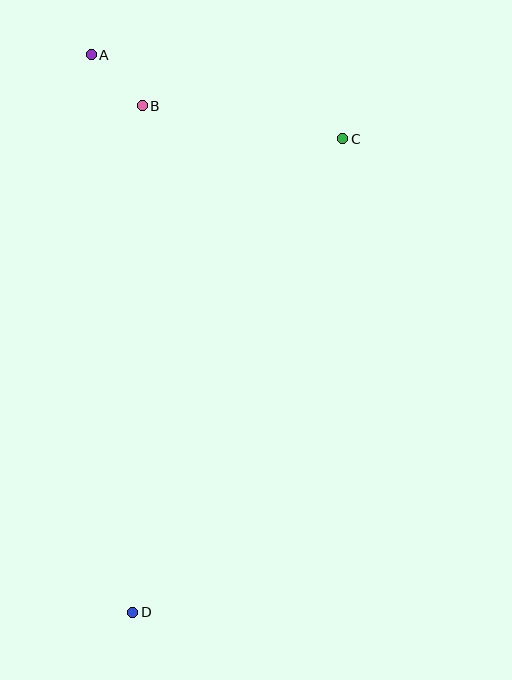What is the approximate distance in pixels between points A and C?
The distance between A and C is approximately 265 pixels.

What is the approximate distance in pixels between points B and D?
The distance between B and D is approximately 506 pixels.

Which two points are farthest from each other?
Points A and D are farthest from each other.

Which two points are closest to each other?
Points A and B are closest to each other.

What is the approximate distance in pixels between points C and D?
The distance between C and D is approximately 518 pixels.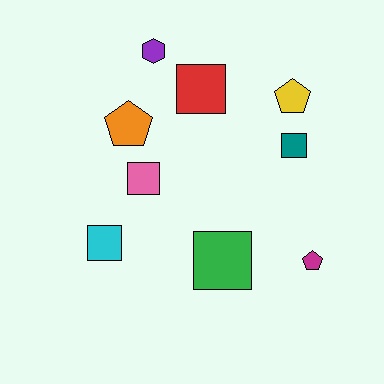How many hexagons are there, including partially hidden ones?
There is 1 hexagon.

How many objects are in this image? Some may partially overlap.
There are 9 objects.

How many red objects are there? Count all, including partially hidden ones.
There is 1 red object.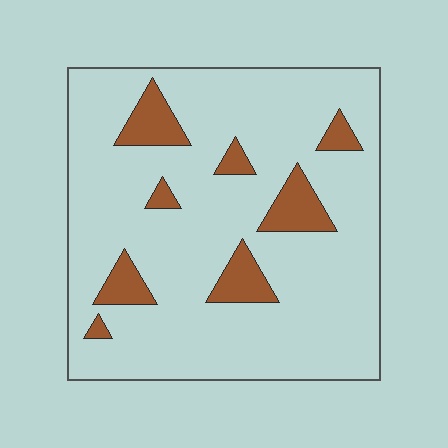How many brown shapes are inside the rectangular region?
8.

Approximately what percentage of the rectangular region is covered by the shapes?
Approximately 15%.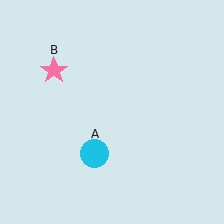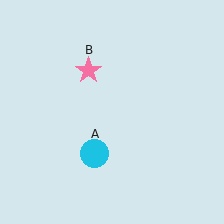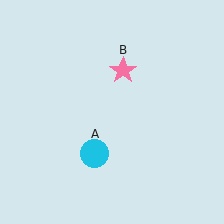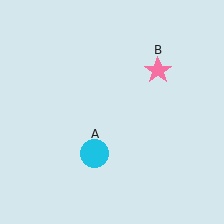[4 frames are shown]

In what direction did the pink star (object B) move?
The pink star (object B) moved right.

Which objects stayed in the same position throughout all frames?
Cyan circle (object A) remained stationary.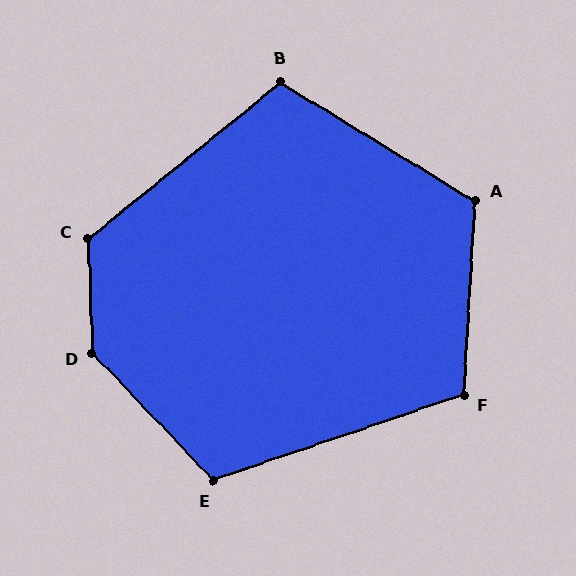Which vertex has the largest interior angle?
D, at approximately 139 degrees.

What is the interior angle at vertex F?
Approximately 112 degrees (obtuse).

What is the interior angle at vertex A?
Approximately 118 degrees (obtuse).